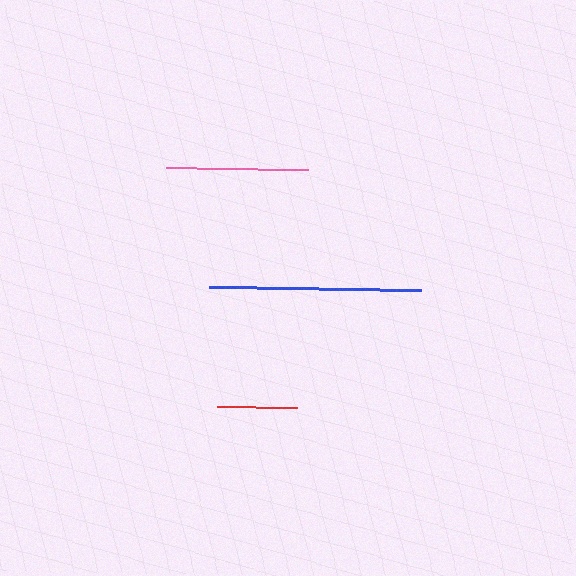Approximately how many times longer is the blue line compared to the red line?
The blue line is approximately 2.7 times the length of the red line.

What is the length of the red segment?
The red segment is approximately 80 pixels long.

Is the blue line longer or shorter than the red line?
The blue line is longer than the red line.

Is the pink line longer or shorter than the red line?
The pink line is longer than the red line.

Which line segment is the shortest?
The red line is the shortest at approximately 80 pixels.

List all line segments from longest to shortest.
From longest to shortest: blue, pink, red.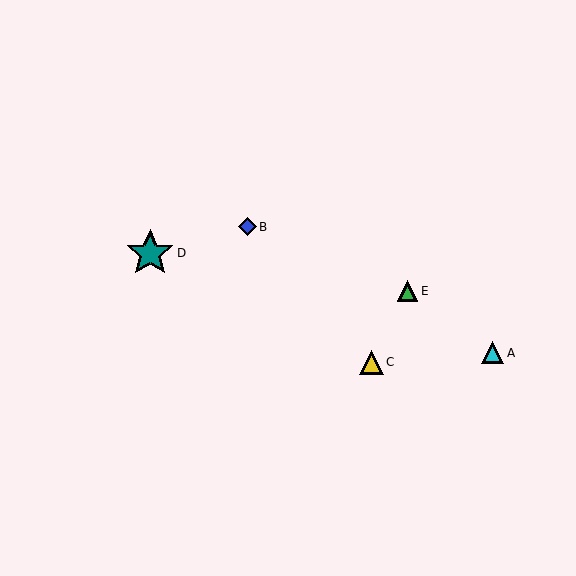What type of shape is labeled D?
Shape D is a teal star.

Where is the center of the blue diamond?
The center of the blue diamond is at (247, 227).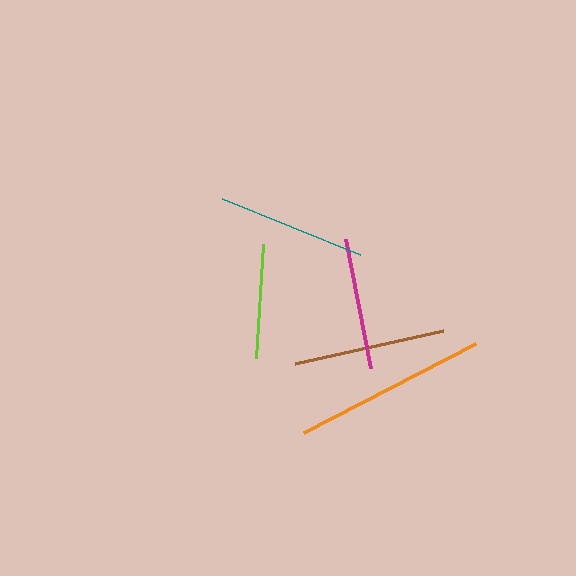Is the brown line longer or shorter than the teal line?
The brown line is longer than the teal line.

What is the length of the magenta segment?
The magenta segment is approximately 132 pixels long.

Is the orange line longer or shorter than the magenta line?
The orange line is longer than the magenta line.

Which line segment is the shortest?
The lime line is the shortest at approximately 114 pixels.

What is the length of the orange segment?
The orange segment is approximately 194 pixels long.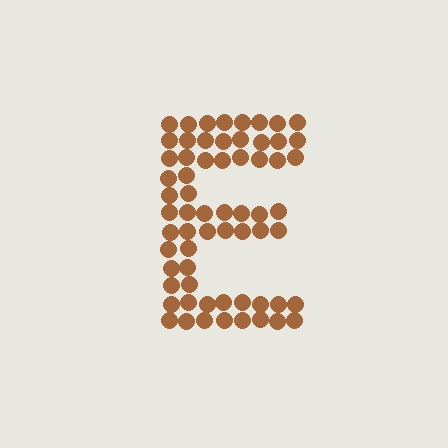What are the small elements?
The small elements are circles.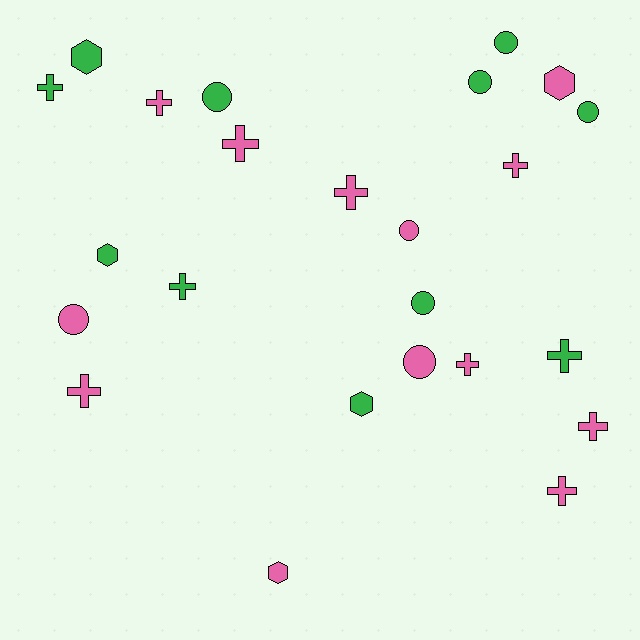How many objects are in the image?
There are 24 objects.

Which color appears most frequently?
Pink, with 13 objects.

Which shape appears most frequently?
Cross, with 11 objects.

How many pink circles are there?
There are 3 pink circles.